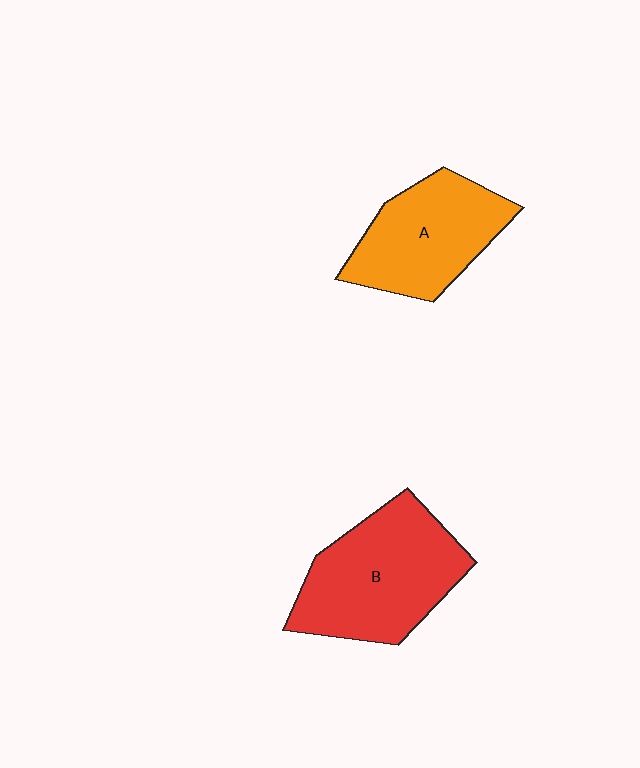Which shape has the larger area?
Shape B (red).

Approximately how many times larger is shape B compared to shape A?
Approximately 1.3 times.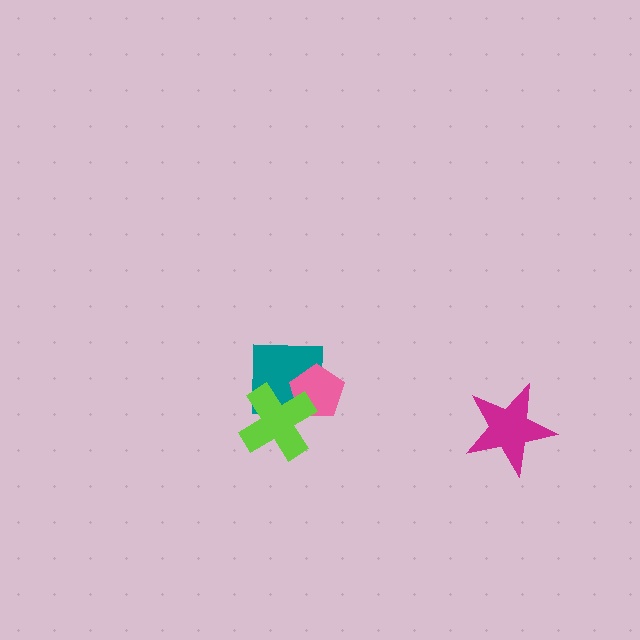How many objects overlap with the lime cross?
2 objects overlap with the lime cross.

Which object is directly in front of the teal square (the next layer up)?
The pink pentagon is directly in front of the teal square.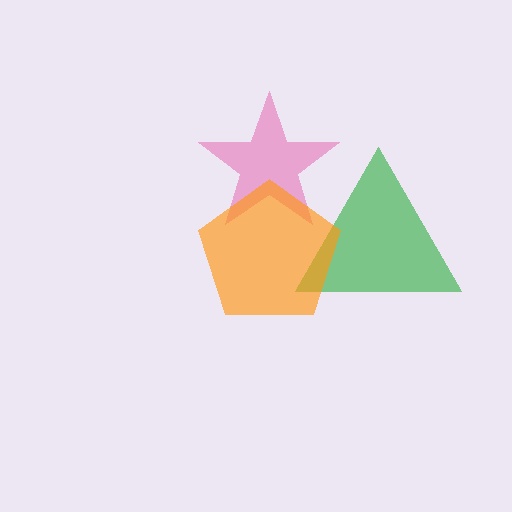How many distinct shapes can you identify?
There are 3 distinct shapes: a green triangle, a pink star, an orange pentagon.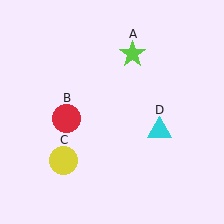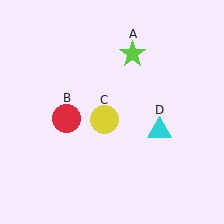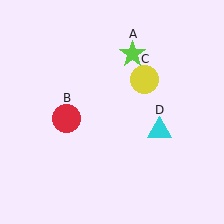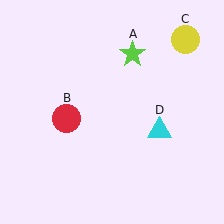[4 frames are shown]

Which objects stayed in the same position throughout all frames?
Lime star (object A) and red circle (object B) and cyan triangle (object D) remained stationary.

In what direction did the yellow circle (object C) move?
The yellow circle (object C) moved up and to the right.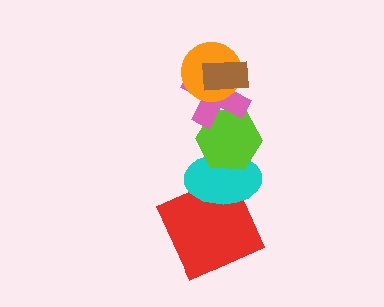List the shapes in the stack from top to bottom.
From top to bottom: the brown rectangle, the orange circle, the pink cross, the lime hexagon, the cyan ellipse, the red square.